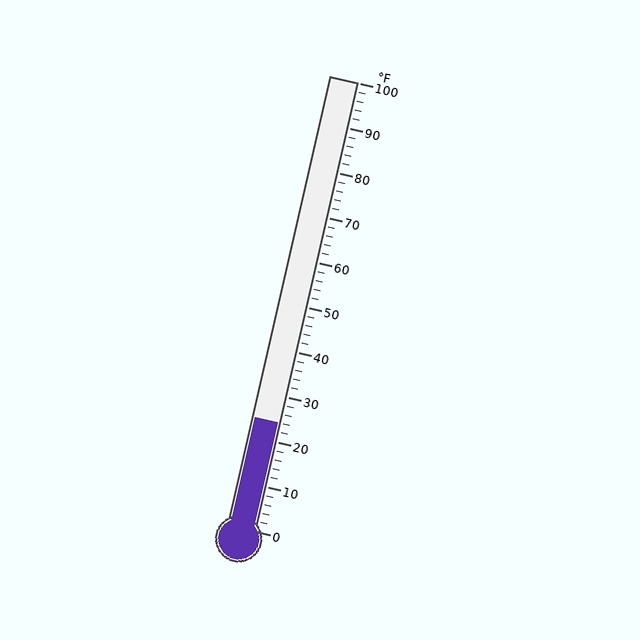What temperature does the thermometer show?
The thermometer shows approximately 24°F.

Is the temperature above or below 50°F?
The temperature is below 50°F.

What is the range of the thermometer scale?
The thermometer scale ranges from 0°F to 100°F.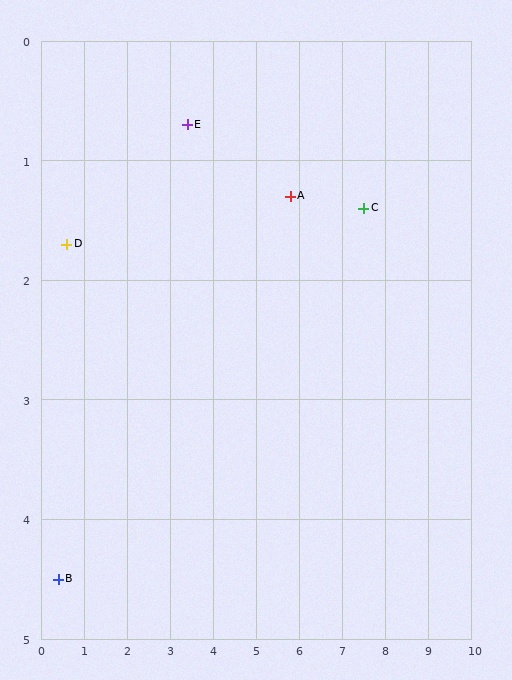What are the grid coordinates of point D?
Point D is at approximately (0.6, 1.7).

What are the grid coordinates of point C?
Point C is at approximately (7.5, 1.4).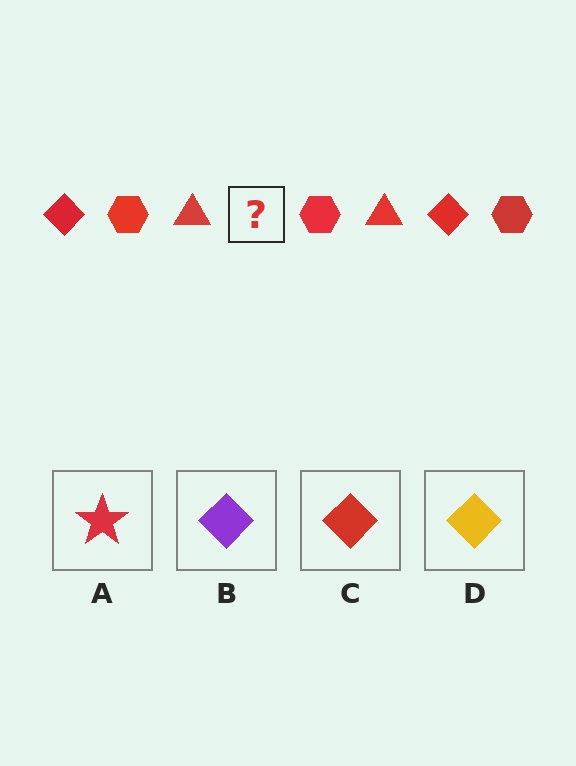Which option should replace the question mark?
Option C.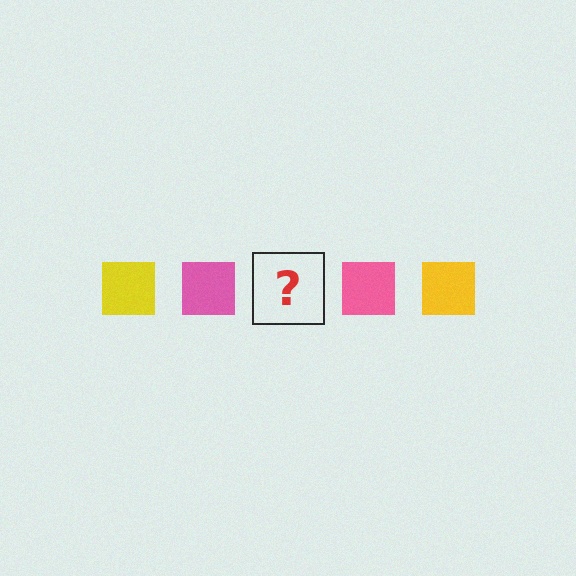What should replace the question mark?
The question mark should be replaced with a yellow square.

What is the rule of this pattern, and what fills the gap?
The rule is that the pattern cycles through yellow, pink squares. The gap should be filled with a yellow square.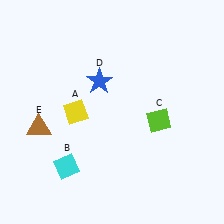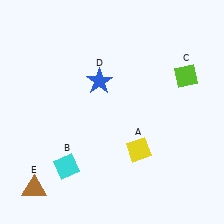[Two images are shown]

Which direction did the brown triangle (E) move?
The brown triangle (E) moved down.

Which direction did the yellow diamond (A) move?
The yellow diamond (A) moved right.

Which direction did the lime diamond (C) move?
The lime diamond (C) moved up.